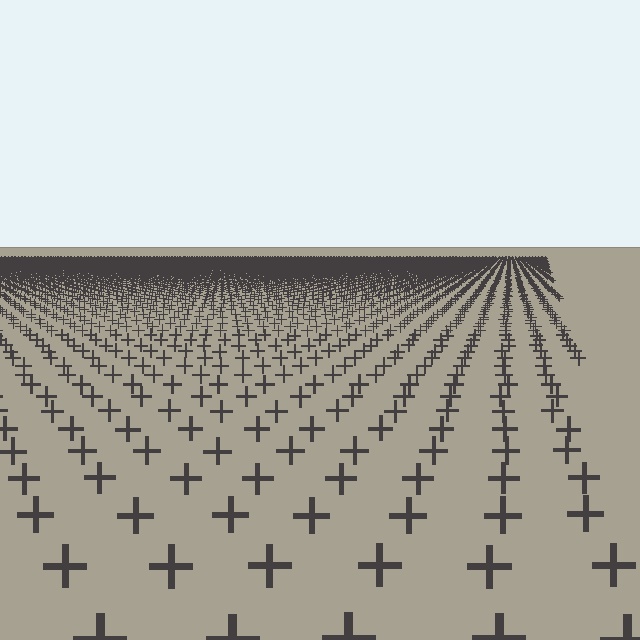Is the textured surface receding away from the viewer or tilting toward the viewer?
The surface is receding away from the viewer. Texture elements get smaller and denser toward the top.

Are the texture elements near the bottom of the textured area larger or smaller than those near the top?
Larger. Near the bottom, elements are closer to the viewer and appear at a bigger on-screen size.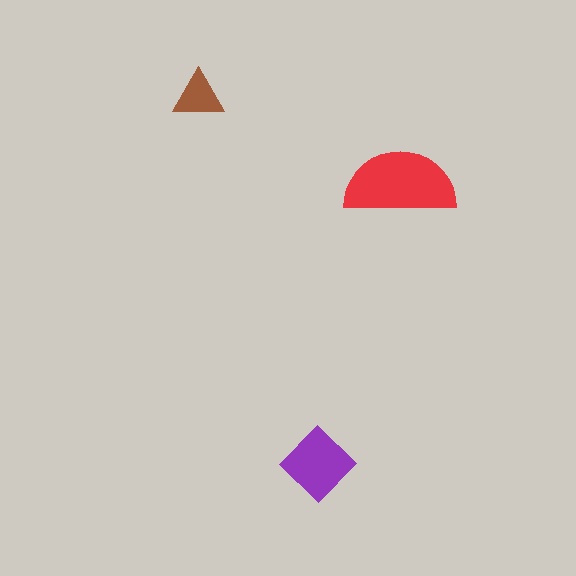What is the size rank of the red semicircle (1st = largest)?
1st.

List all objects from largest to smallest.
The red semicircle, the purple diamond, the brown triangle.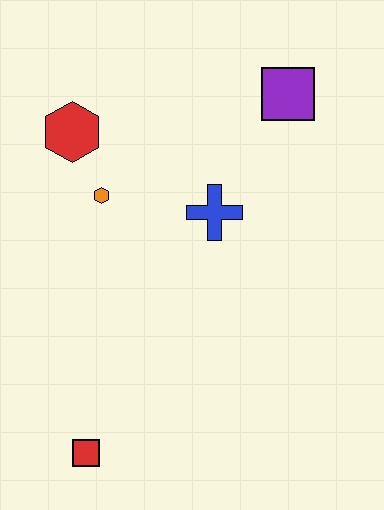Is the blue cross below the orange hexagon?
Yes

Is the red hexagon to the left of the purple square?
Yes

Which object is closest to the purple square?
The blue cross is closest to the purple square.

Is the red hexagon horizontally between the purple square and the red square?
No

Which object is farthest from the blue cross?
The red square is farthest from the blue cross.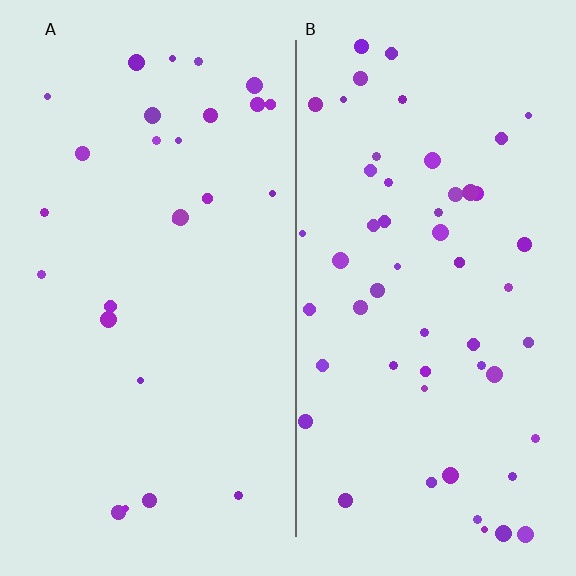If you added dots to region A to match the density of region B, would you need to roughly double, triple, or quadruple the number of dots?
Approximately double.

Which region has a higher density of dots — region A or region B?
B (the right).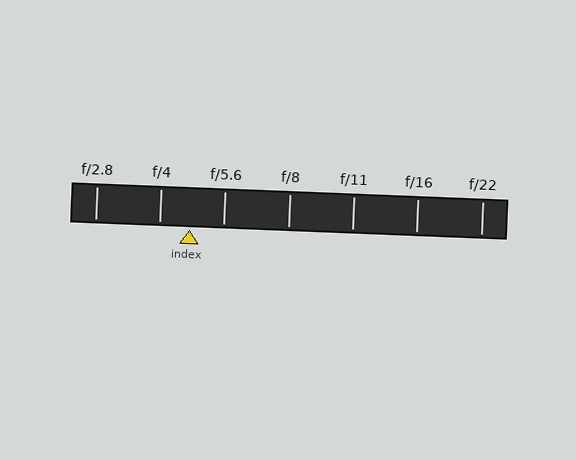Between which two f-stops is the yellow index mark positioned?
The index mark is between f/4 and f/5.6.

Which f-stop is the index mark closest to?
The index mark is closest to f/4.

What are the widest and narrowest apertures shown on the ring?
The widest aperture shown is f/2.8 and the narrowest is f/22.